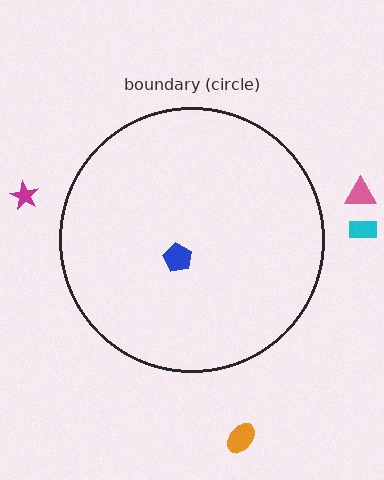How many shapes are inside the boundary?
1 inside, 4 outside.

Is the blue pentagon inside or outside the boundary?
Inside.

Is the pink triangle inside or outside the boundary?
Outside.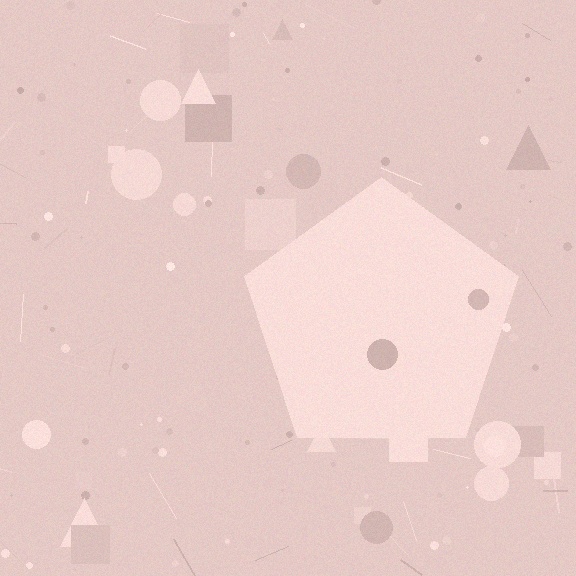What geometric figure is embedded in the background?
A pentagon is embedded in the background.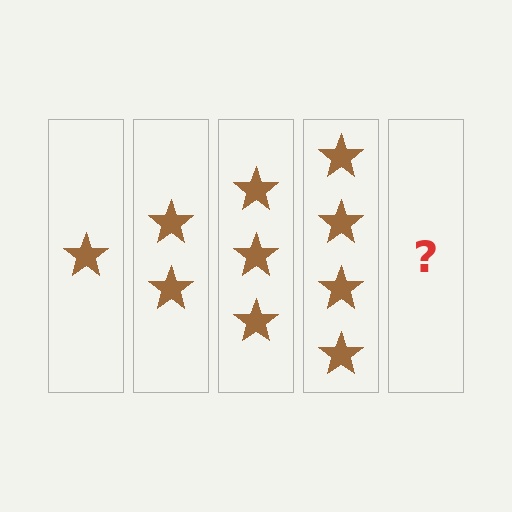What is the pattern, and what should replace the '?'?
The pattern is that each step adds one more star. The '?' should be 5 stars.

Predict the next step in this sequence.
The next step is 5 stars.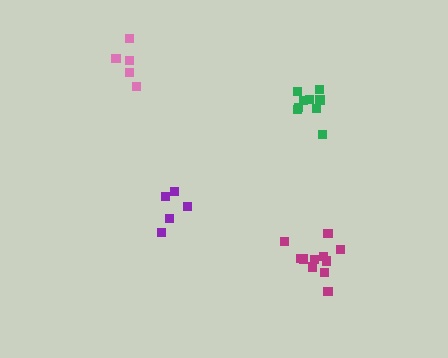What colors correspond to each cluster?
The clusters are colored: green, purple, pink, magenta.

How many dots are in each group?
Group 1: 10 dots, Group 2: 5 dots, Group 3: 5 dots, Group 4: 11 dots (31 total).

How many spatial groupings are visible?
There are 4 spatial groupings.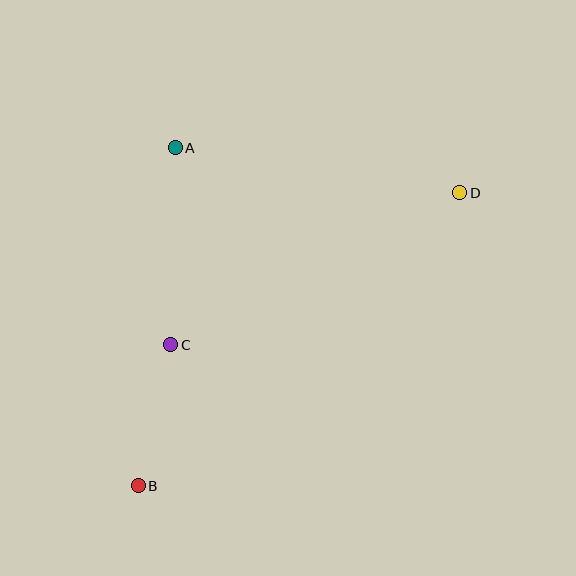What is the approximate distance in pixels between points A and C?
The distance between A and C is approximately 197 pixels.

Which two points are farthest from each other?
Points B and D are farthest from each other.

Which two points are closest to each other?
Points B and C are closest to each other.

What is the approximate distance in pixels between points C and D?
The distance between C and D is approximately 326 pixels.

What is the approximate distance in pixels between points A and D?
The distance between A and D is approximately 288 pixels.